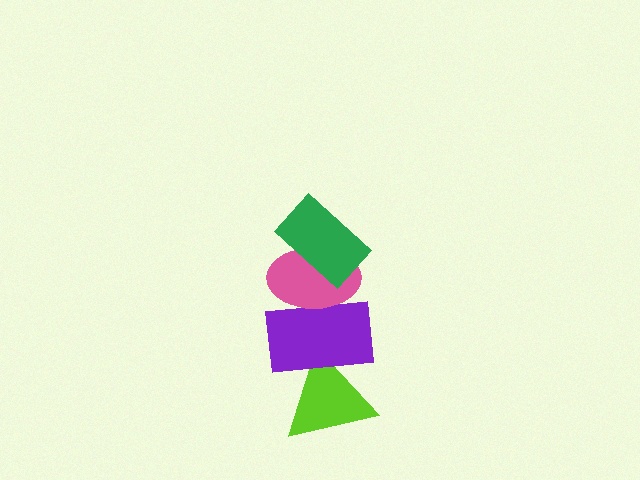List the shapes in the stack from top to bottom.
From top to bottom: the green rectangle, the pink ellipse, the purple rectangle, the lime triangle.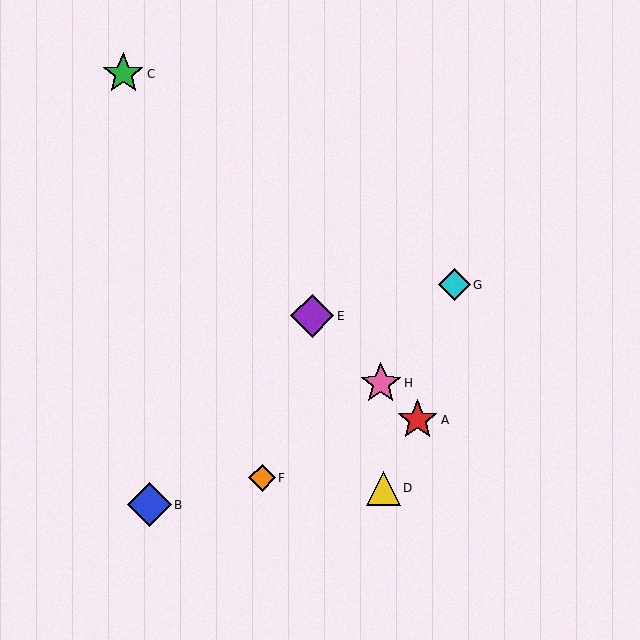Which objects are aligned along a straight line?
Objects A, E, H are aligned along a straight line.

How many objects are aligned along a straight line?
3 objects (A, E, H) are aligned along a straight line.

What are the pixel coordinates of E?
Object E is at (312, 316).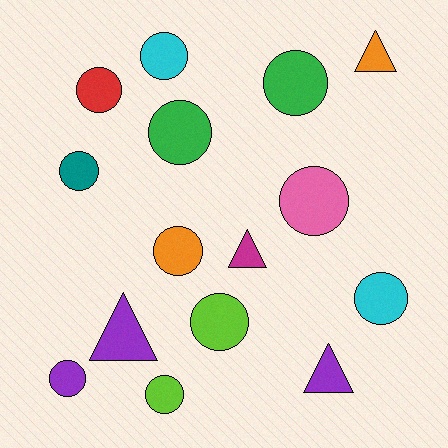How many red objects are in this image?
There is 1 red object.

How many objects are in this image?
There are 15 objects.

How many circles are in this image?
There are 11 circles.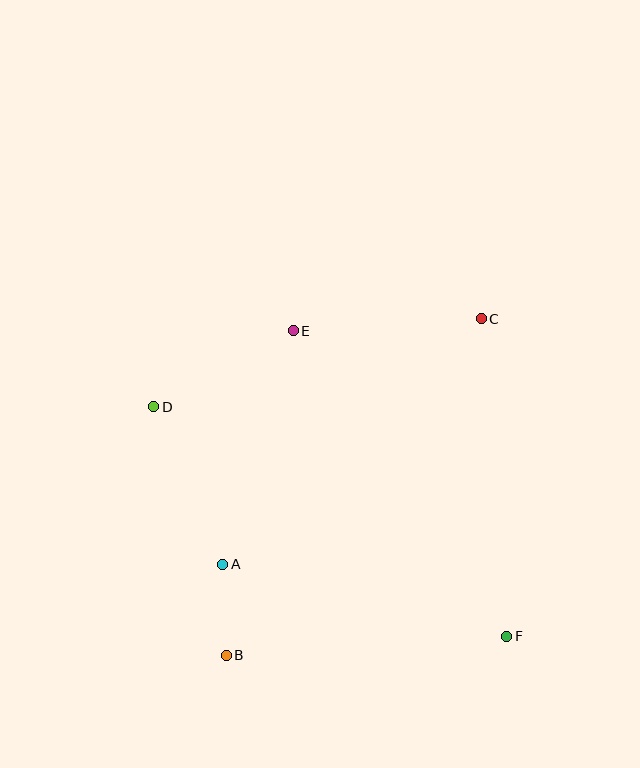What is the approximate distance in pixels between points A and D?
The distance between A and D is approximately 172 pixels.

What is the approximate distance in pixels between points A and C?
The distance between A and C is approximately 357 pixels.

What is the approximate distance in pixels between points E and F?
The distance between E and F is approximately 373 pixels.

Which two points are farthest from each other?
Points B and C are farthest from each other.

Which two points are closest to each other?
Points A and B are closest to each other.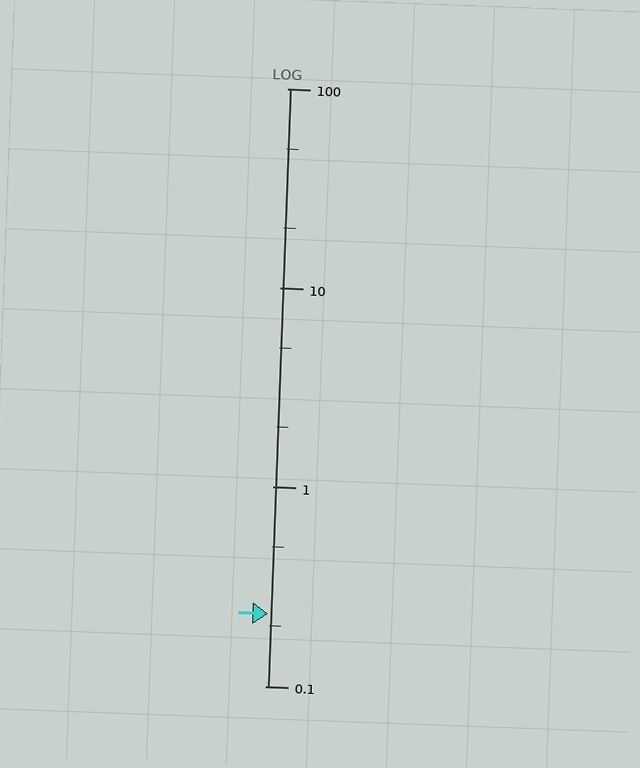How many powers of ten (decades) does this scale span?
The scale spans 3 decades, from 0.1 to 100.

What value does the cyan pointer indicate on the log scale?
The pointer indicates approximately 0.23.